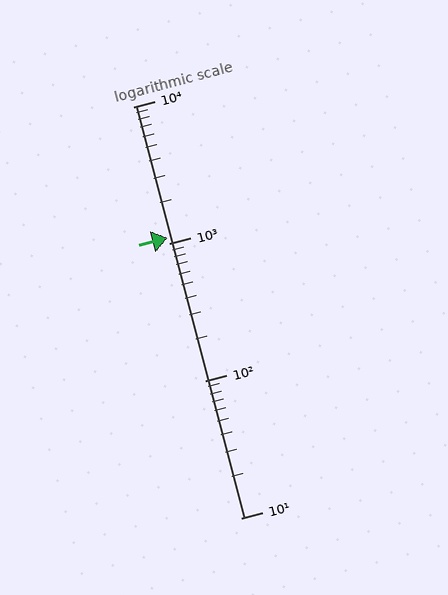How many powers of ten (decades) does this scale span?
The scale spans 3 decades, from 10 to 10000.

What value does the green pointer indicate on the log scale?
The pointer indicates approximately 1100.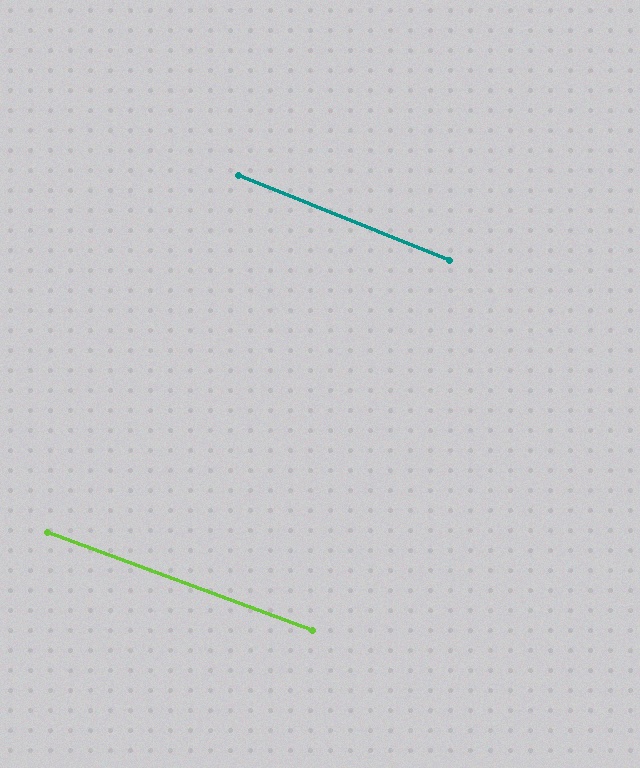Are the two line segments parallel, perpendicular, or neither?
Parallel — their directions differ by only 1.8°.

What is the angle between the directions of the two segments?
Approximately 2 degrees.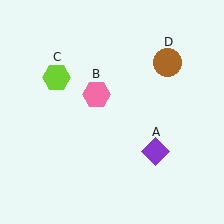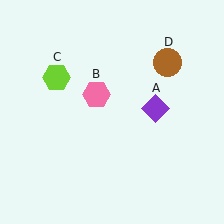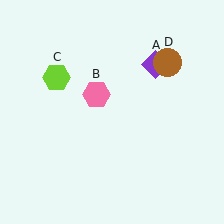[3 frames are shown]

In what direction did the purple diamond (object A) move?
The purple diamond (object A) moved up.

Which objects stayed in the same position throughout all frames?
Pink hexagon (object B) and lime hexagon (object C) and brown circle (object D) remained stationary.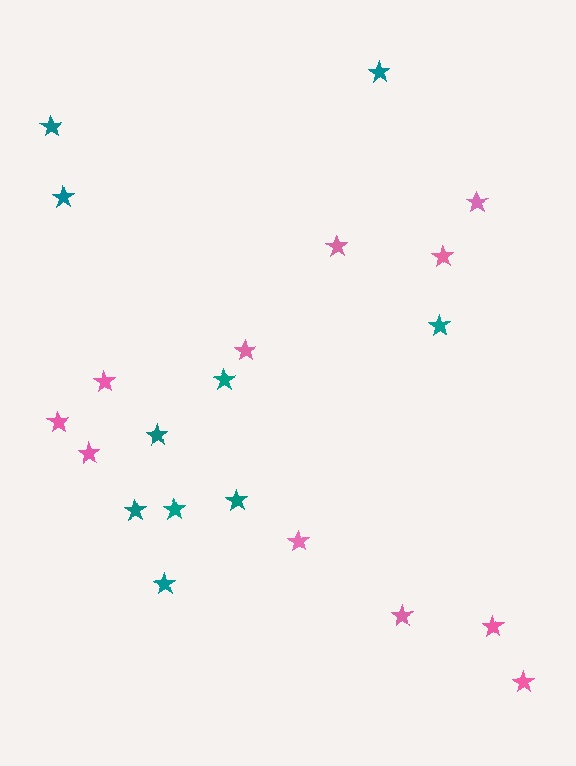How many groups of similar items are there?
There are 2 groups: one group of teal stars (10) and one group of pink stars (11).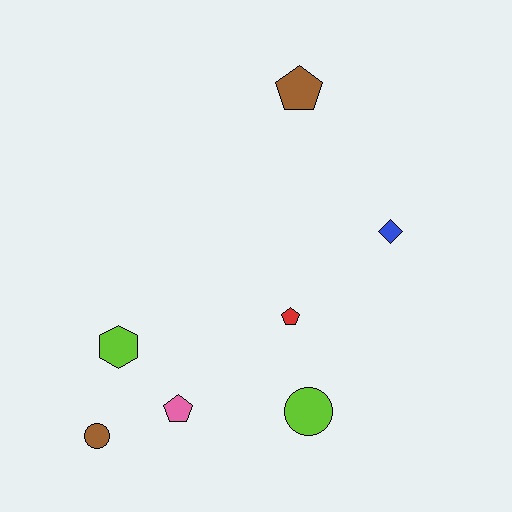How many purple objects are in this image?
There are no purple objects.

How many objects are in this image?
There are 7 objects.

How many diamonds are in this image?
There is 1 diamond.